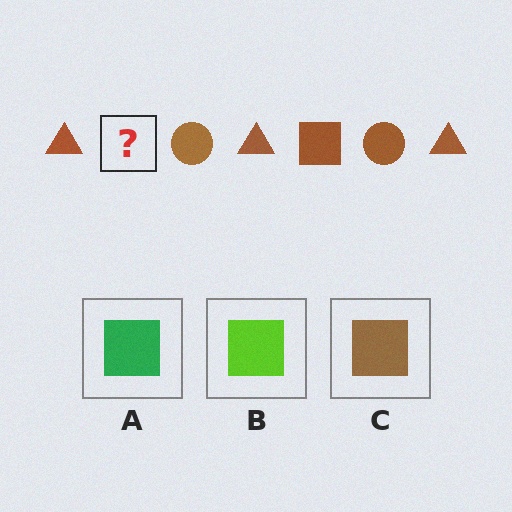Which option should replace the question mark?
Option C.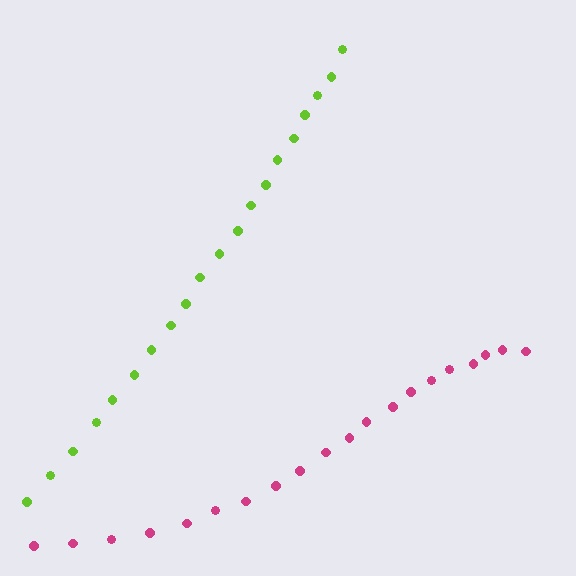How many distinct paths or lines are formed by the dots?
There are 2 distinct paths.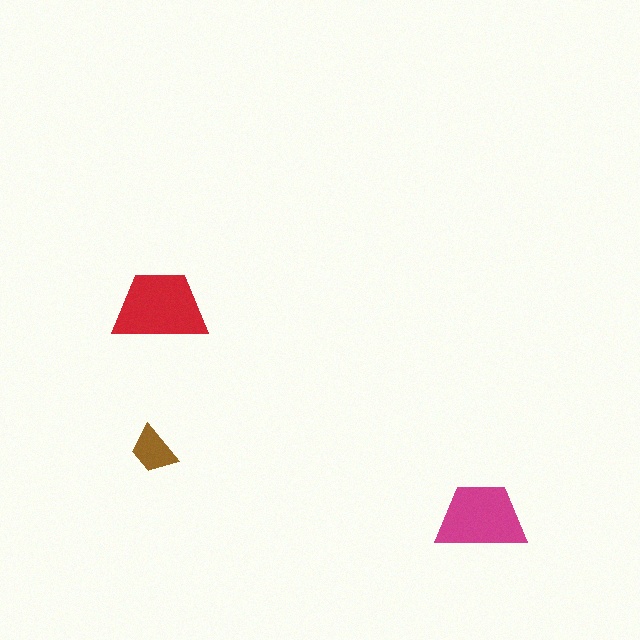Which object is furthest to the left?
The brown trapezoid is leftmost.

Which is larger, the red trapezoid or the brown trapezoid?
The red one.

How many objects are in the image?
There are 3 objects in the image.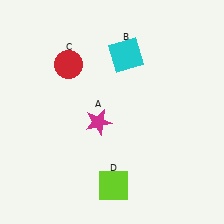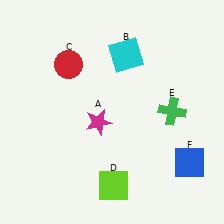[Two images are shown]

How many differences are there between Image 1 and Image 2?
There are 2 differences between the two images.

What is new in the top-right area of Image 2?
A green cross (E) was added in the top-right area of Image 2.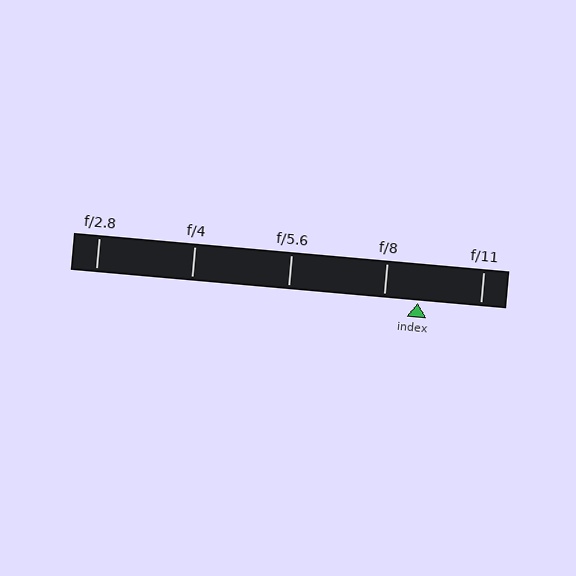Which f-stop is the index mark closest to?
The index mark is closest to f/8.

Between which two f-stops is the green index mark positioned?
The index mark is between f/8 and f/11.